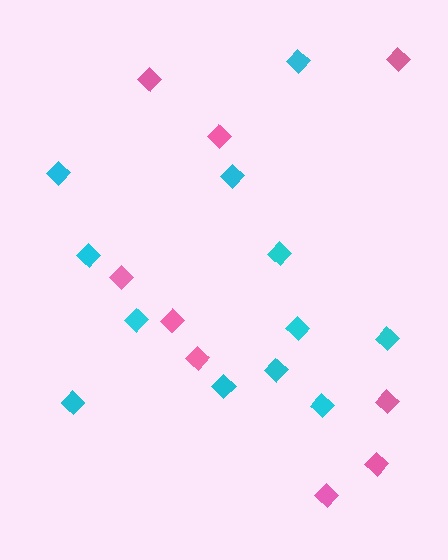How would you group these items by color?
There are 2 groups: one group of pink diamonds (9) and one group of cyan diamonds (12).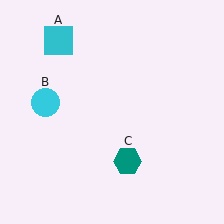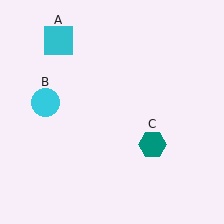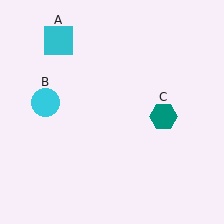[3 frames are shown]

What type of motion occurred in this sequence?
The teal hexagon (object C) rotated counterclockwise around the center of the scene.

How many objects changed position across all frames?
1 object changed position: teal hexagon (object C).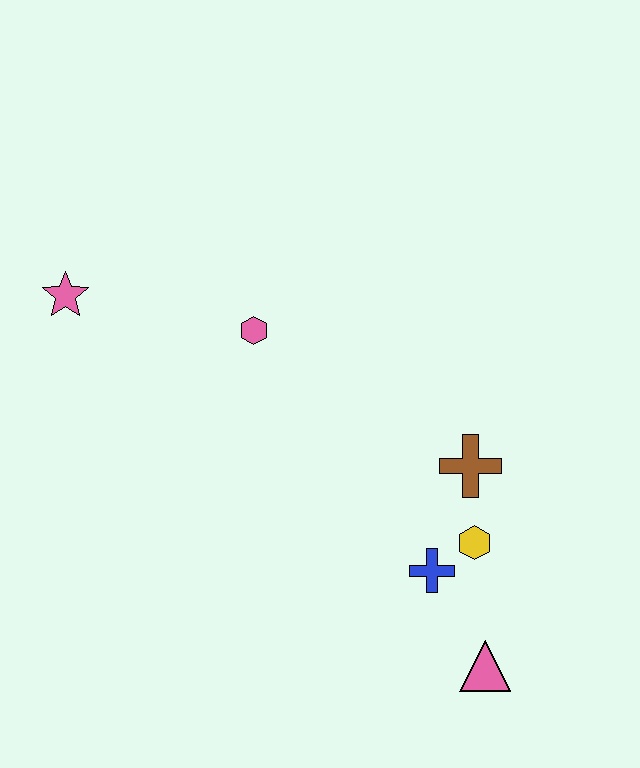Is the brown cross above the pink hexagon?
No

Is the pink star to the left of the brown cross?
Yes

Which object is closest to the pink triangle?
The blue cross is closest to the pink triangle.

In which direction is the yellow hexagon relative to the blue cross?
The yellow hexagon is to the right of the blue cross.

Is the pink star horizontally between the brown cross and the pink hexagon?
No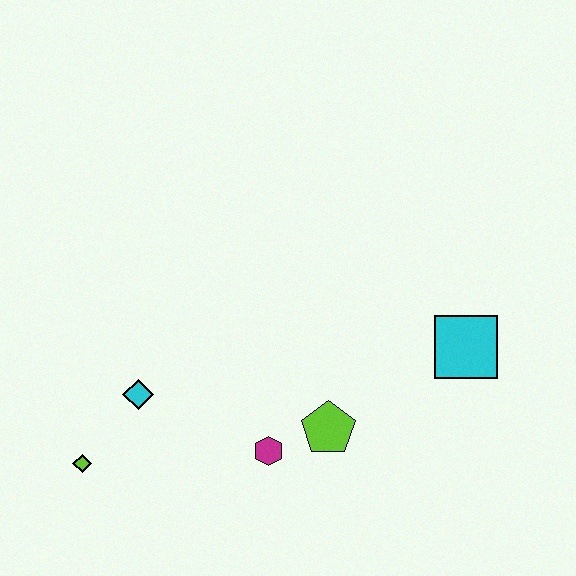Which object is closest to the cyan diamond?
The lime diamond is closest to the cyan diamond.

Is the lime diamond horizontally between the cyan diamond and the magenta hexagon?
No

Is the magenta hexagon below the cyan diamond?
Yes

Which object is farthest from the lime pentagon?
The lime diamond is farthest from the lime pentagon.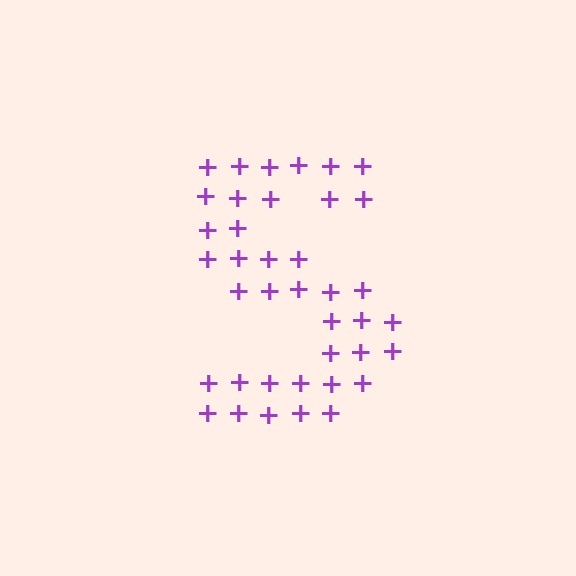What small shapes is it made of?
It is made of small plus signs.